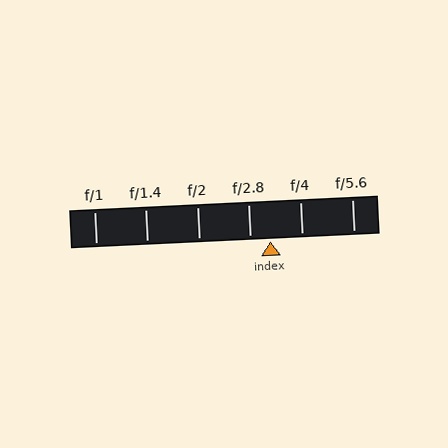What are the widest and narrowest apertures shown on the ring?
The widest aperture shown is f/1 and the narrowest is f/5.6.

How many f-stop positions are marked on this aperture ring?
There are 6 f-stop positions marked.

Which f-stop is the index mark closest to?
The index mark is closest to f/2.8.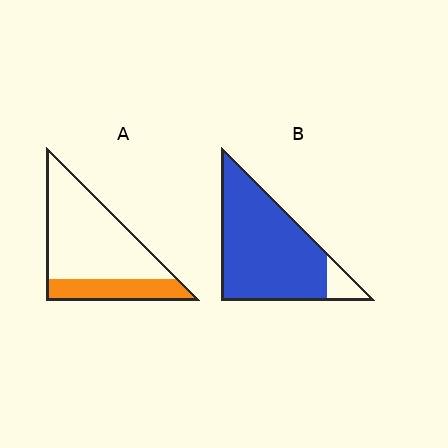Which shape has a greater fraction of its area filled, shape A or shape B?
Shape B.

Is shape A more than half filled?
No.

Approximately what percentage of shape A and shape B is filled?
A is approximately 25% and B is approximately 90%.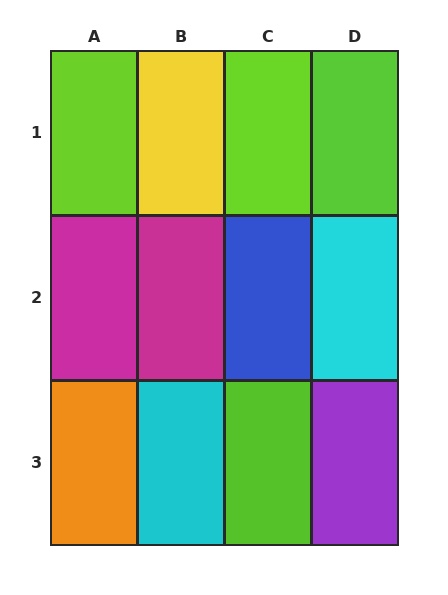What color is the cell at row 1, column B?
Yellow.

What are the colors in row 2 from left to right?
Magenta, magenta, blue, cyan.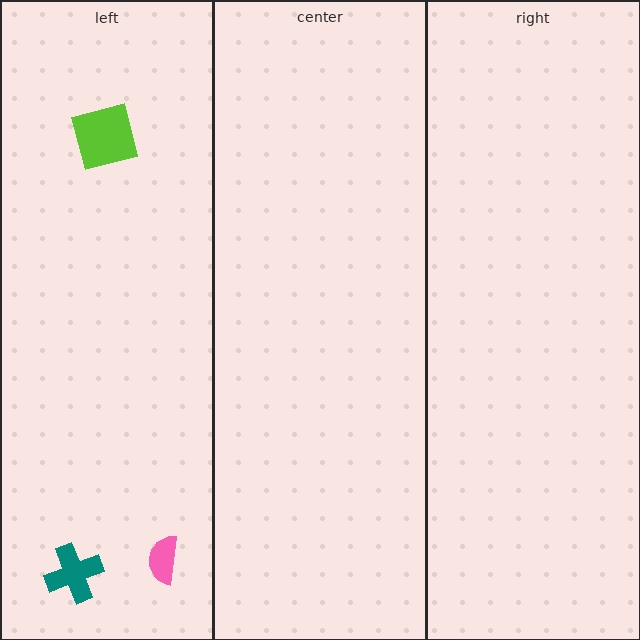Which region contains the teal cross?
The left region.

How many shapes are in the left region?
3.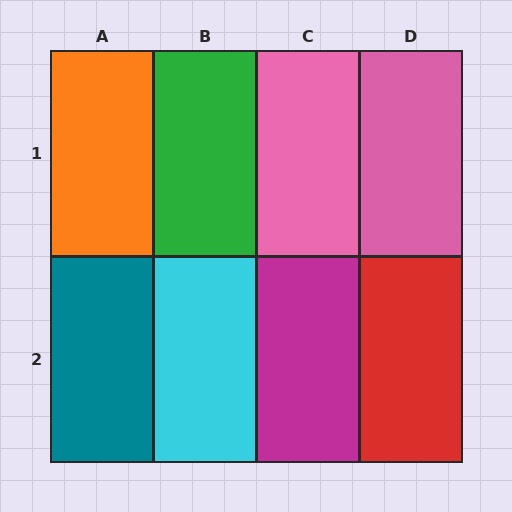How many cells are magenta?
1 cell is magenta.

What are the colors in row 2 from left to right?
Teal, cyan, magenta, red.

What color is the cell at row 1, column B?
Green.